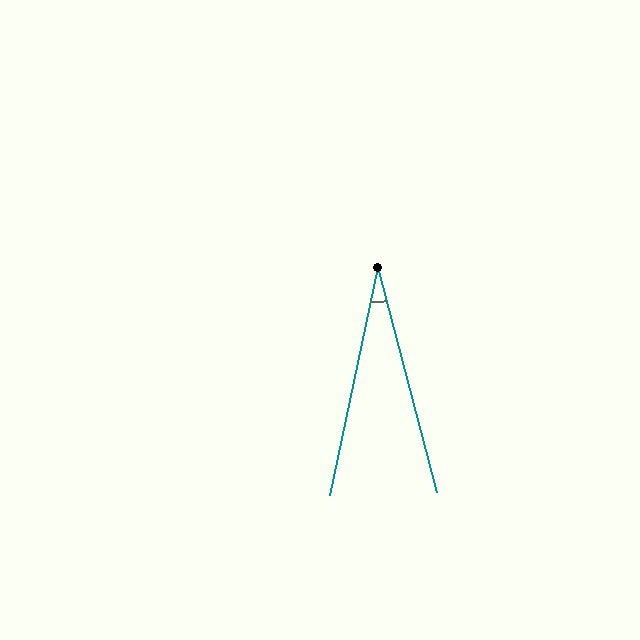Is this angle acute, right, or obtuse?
It is acute.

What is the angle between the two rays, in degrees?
Approximately 26 degrees.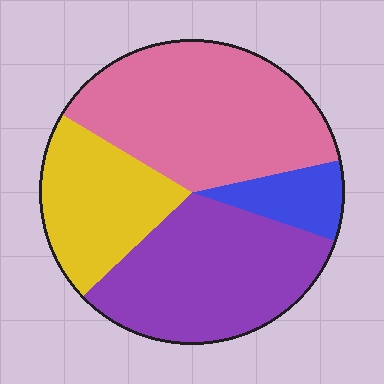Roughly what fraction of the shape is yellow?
Yellow takes up about one fifth (1/5) of the shape.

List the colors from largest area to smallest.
From largest to smallest: pink, purple, yellow, blue.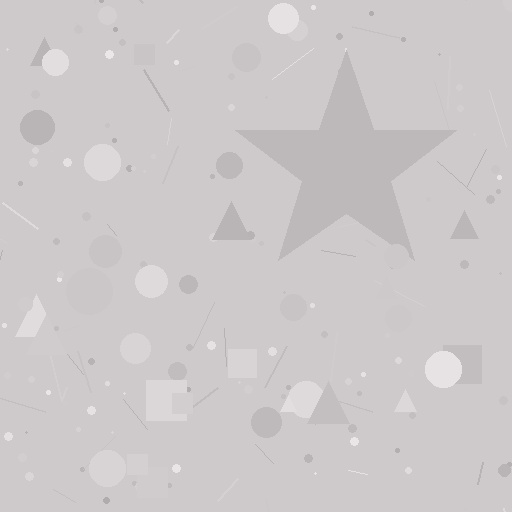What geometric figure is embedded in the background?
A star is embedded in the background.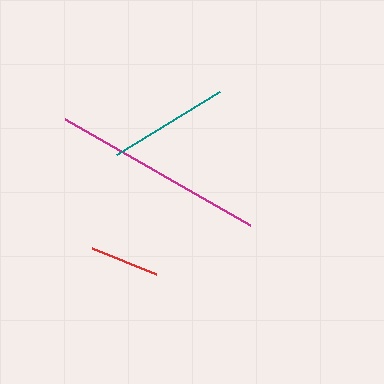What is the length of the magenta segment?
The magenta segment is approximately 214 pixels long.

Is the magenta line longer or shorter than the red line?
The magenta line is longer than the red line.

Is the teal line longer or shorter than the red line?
The teal line is longer than the red line.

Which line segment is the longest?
The magenta line is the longest at approximately 214 pixels.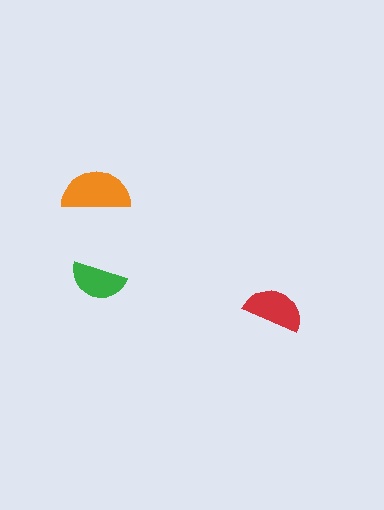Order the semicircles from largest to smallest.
the orange one, the red one, the green one.